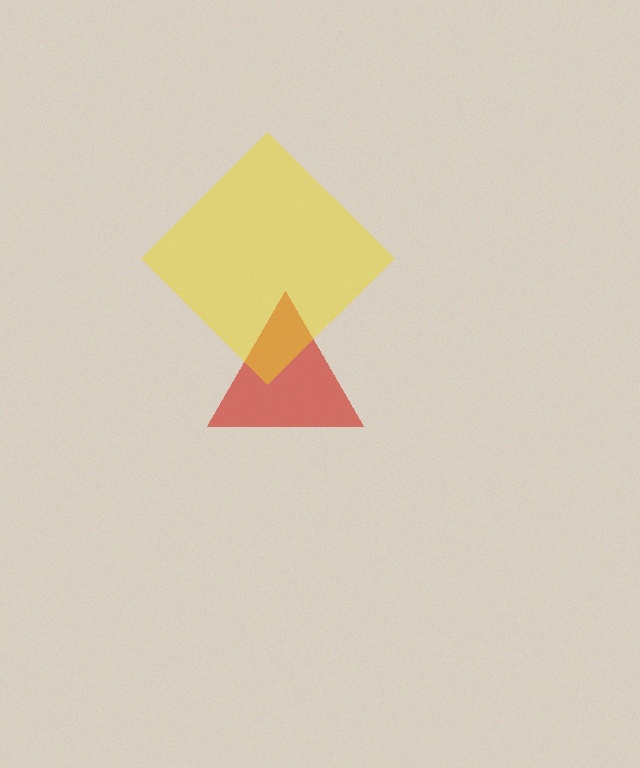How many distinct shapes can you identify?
There are 2 distinct shapes: a red triangle, a yellow diamond.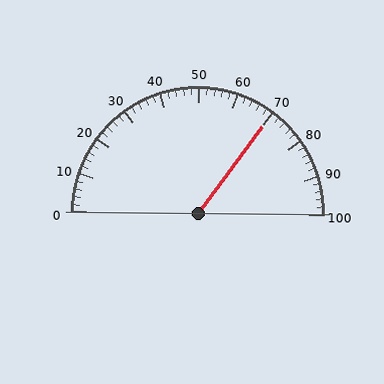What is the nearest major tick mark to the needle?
The nearest major tick mark is 70.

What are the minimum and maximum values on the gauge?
The gauge ranges from 0 to 100.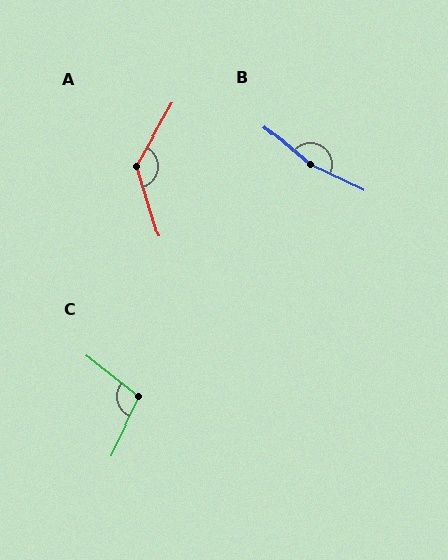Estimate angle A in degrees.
Approximately 133 degrees.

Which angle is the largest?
B, at approximately 165 degrees.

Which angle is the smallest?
C, at approximately 103 degrees.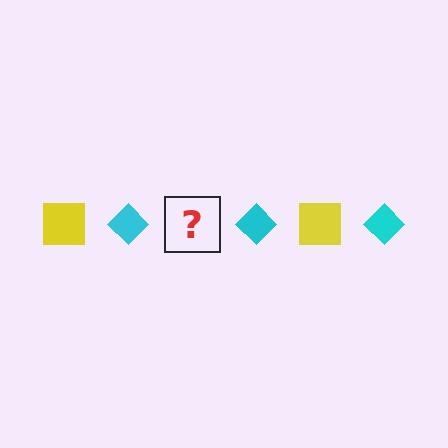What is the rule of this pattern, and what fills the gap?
The rule is that the pattern alternates between yellow square and cyan diamond. The gap should be filled with a yellow square.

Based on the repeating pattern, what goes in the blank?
The blank should be a yellow square.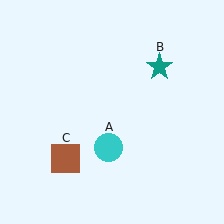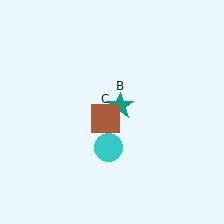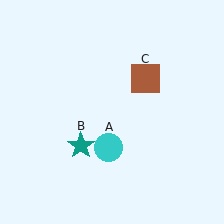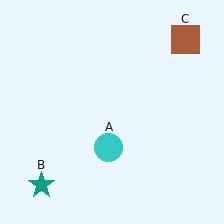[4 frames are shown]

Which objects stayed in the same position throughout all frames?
Cyan circle (object A) remained stationary.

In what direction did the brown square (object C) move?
The brown square (object C) moved up and to the right.